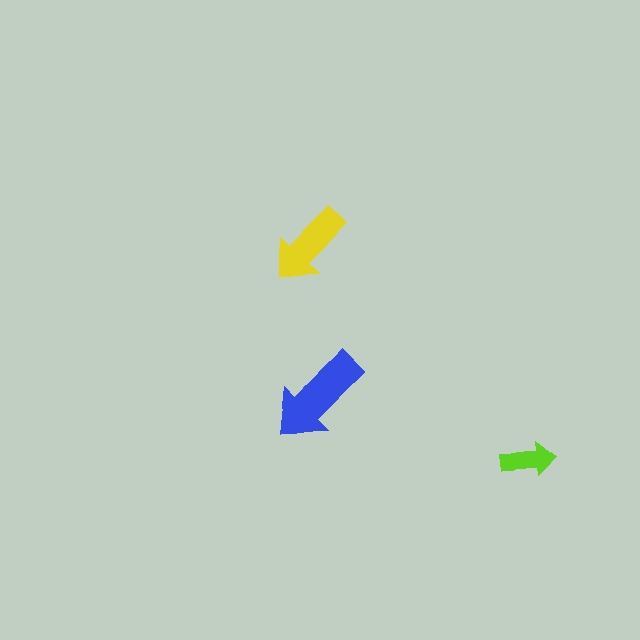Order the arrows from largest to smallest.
the blue one, the yellow one, the lime one.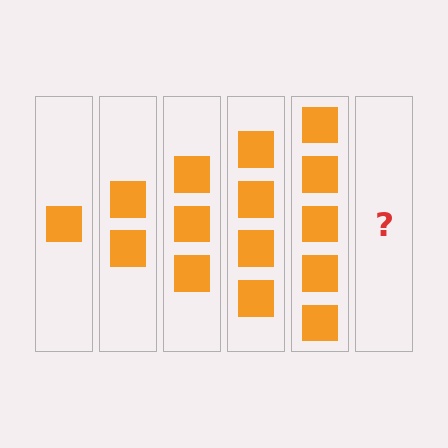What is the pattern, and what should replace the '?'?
The pattern is that each step adds one more square. The '?' should be 6 squares.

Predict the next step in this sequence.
The next step is 6 squares.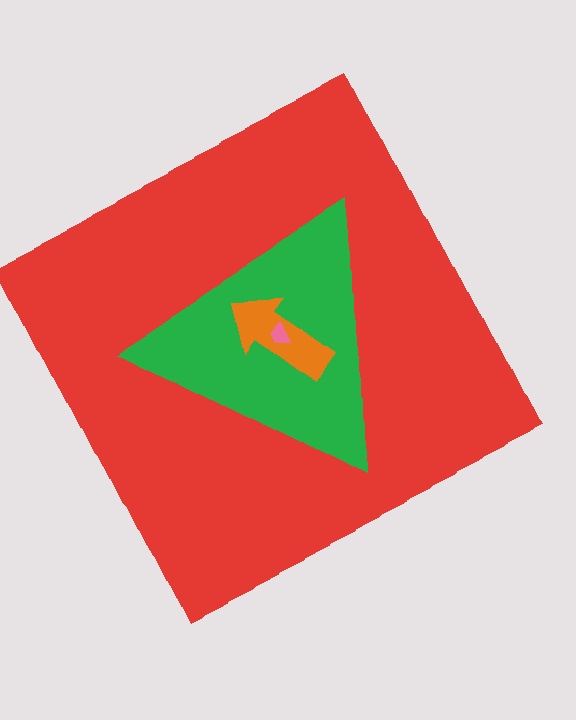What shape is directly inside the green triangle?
The orange arrow.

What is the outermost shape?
The red square.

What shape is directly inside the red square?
The green triangle.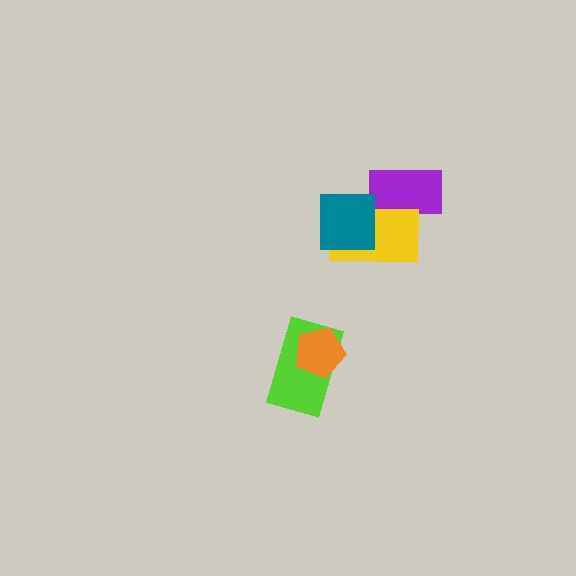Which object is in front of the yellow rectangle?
The teal square is in front of the yellow rectangle.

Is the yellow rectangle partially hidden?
Yes, it is partially covered by another shape.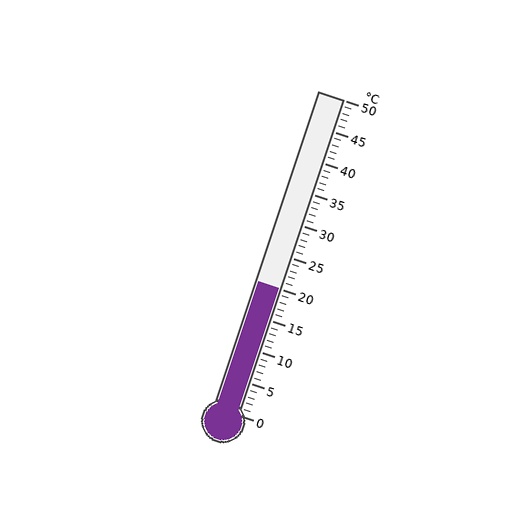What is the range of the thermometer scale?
The thermometer scale ranges from 0°C to 50°C.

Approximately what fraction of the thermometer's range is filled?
The thermometer is filled to approximately 40% of its range.